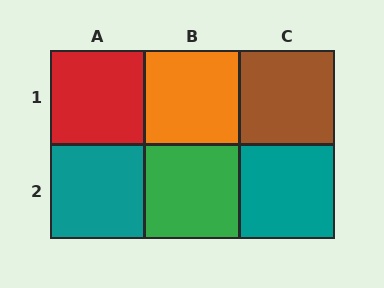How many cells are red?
1 cell is red.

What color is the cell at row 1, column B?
Orange.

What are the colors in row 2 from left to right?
Teal, green, teal.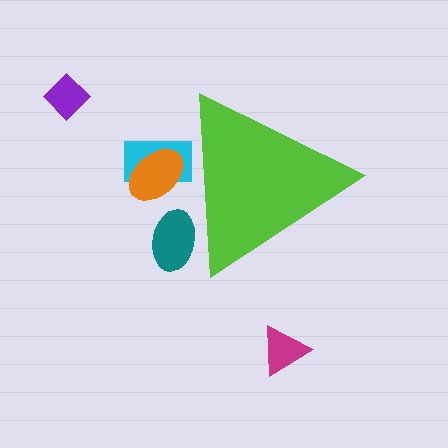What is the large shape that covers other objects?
A lime triangle.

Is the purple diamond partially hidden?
No, the purple diamond is fully visible.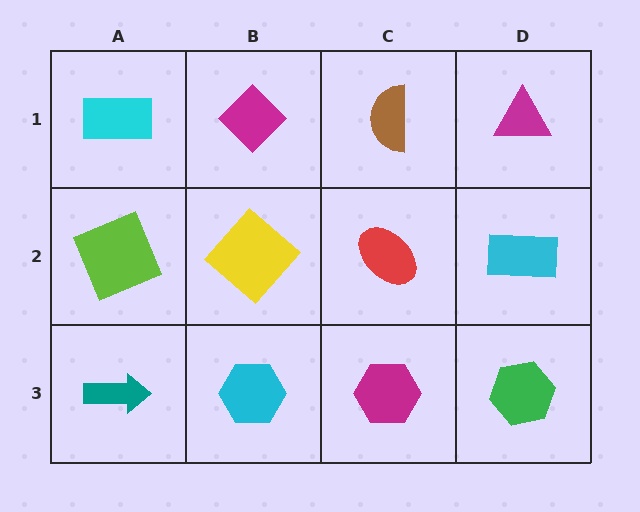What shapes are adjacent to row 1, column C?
A red ellipse (row 2, column C), a magenta diamond (row 1, column B), a magenta triangle (row 1, column D).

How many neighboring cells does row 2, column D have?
3.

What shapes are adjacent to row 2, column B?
A magenta diamond (row 1, column B), a cyan hexagon (row 3, column B), a lime square (row 2, column A), a red ellipse (row 2, column C).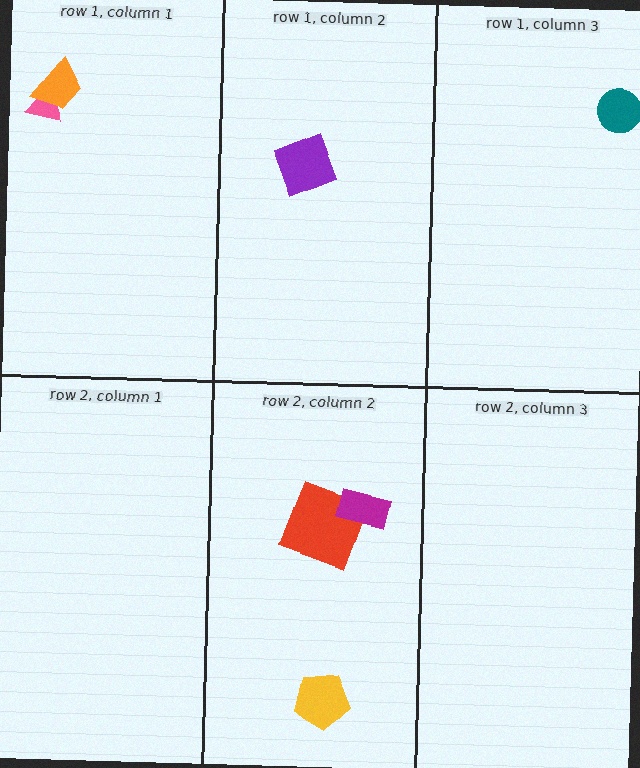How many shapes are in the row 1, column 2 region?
1.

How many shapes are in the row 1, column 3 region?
1.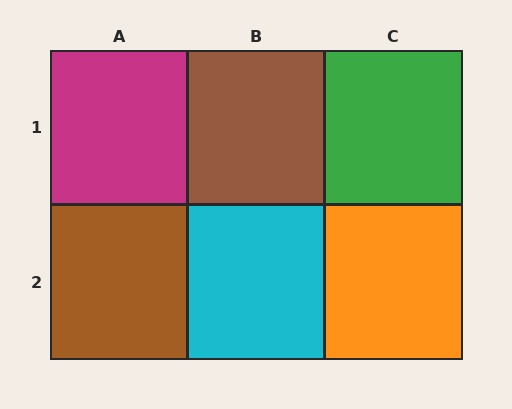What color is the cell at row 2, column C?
Orange.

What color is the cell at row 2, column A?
Brown.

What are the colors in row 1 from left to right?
Magenta, brown, green.